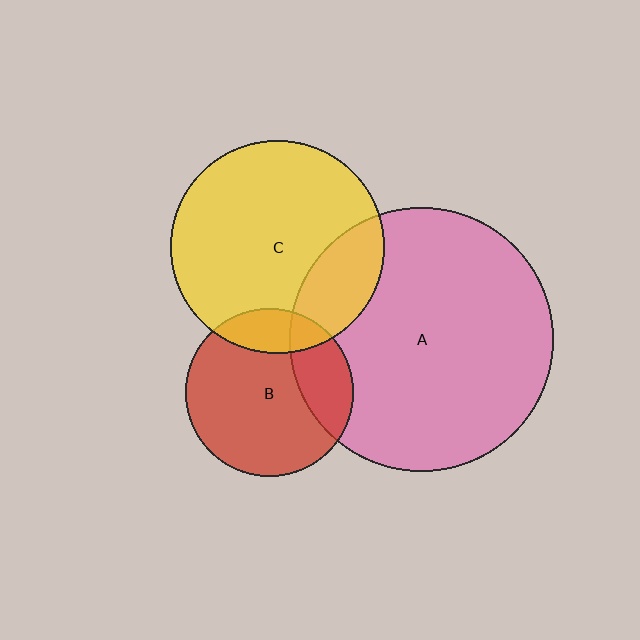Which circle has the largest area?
Circle A (pink).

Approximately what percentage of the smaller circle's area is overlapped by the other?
Approximately 20%.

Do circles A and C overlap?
Yes.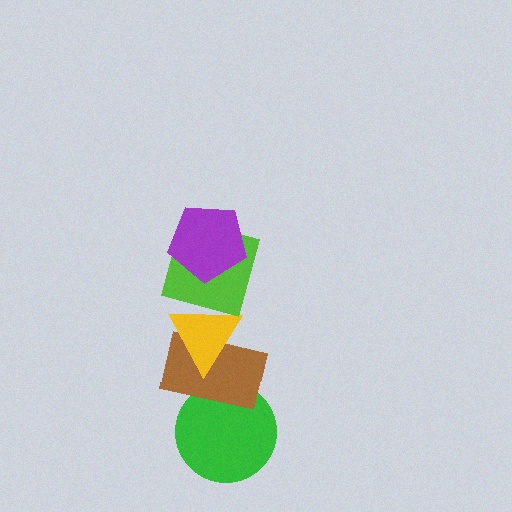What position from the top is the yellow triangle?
The yellow triangle is 3rd from the top.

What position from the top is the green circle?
The green circle is 5th from the top.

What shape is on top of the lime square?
The purple pentagon is on top of the lime square.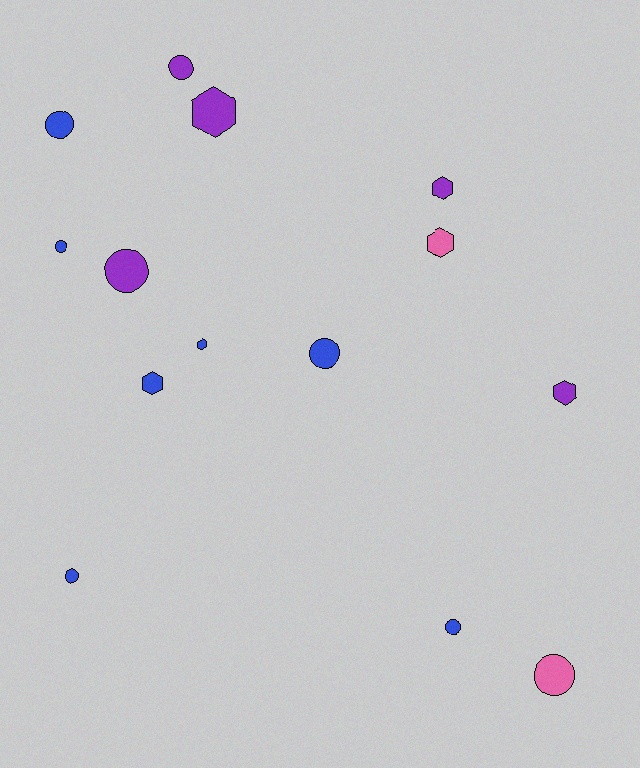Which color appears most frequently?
Blue, with 7 objects.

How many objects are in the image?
There are 14 objects.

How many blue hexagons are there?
There are 2 blue hexagons.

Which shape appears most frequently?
Circle, with 8 objects.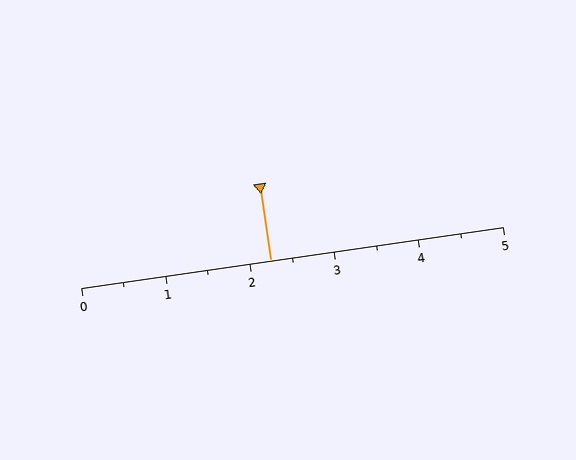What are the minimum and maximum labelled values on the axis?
The axis runs from 0 to 5.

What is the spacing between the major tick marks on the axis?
The major ticks are spaced 1 apart.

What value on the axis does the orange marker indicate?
The marker indicates approximately 2.2.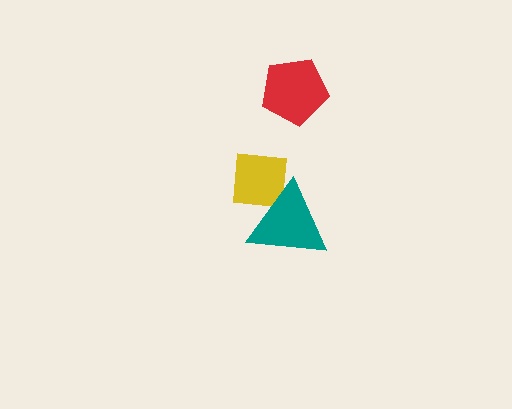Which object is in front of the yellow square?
The teal triangle is in front of the yellow square.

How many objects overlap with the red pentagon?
0 objects overlap with the red pentagon.